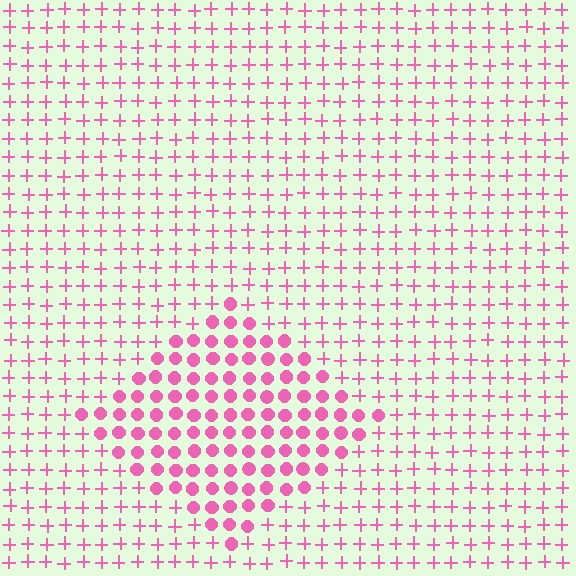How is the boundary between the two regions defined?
The boundary is defined by a change in element shape: circles inside vs. plus signs outside. All elements share the same color and spacing.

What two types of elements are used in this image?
The image uses circles inside the diamond region and plus signs outside it.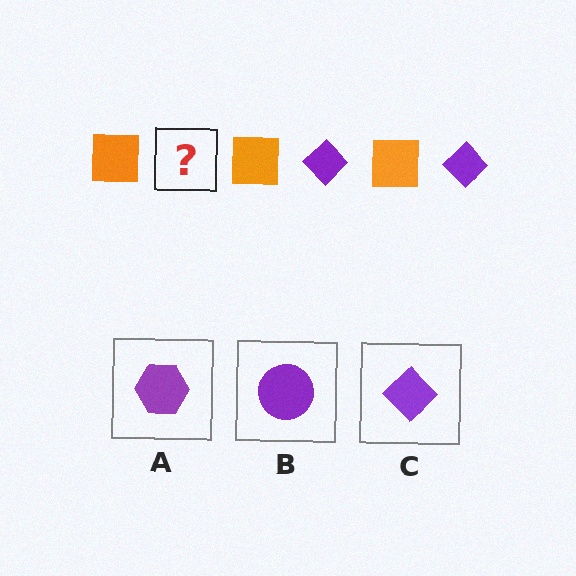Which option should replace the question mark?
Option C.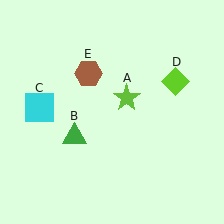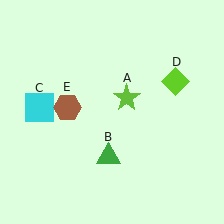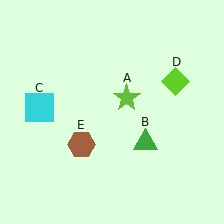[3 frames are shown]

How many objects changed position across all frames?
2 objects changed position: green triangle (object B), brown hexagon (object E).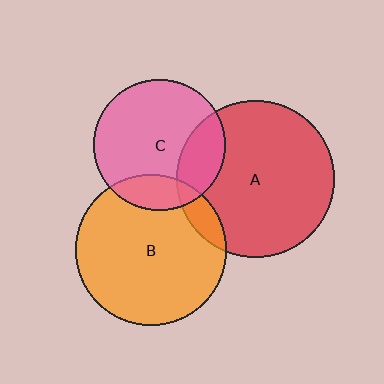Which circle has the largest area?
Circle A (red).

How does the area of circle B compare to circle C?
Approximately 1.3 times.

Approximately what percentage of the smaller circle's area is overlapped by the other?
Approximately 20%.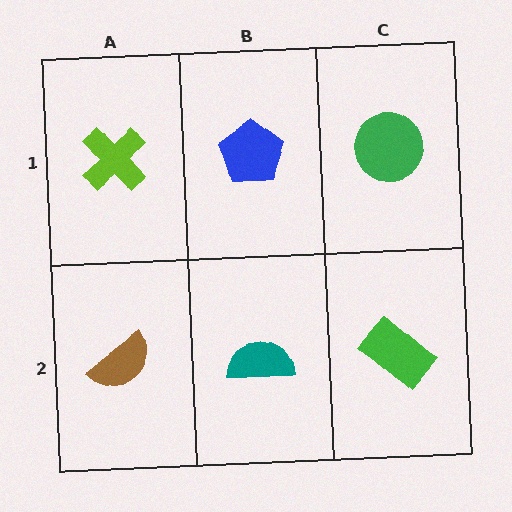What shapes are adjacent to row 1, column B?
A teal semicircle (row 2, column B), a lime cross (row 1, column A), a green circle (row 1, column C).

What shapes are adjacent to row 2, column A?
A lime cross (row 1, column A), a teal semicircle (row 2, column B).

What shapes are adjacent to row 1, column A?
A brown semicircle (row 2, column A), a blue pentagon (row 1, column B).